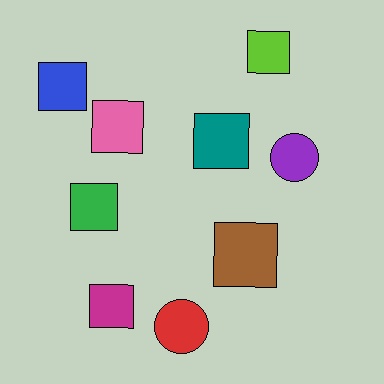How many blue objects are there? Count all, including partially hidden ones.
There is 1 blue object.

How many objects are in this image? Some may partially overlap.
There are 9 objects.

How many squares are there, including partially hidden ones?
There are 7 squares.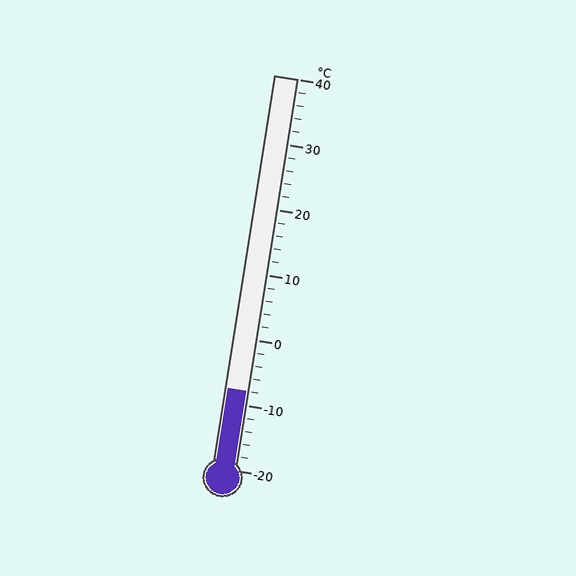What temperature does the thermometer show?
The thermometer shows approximately -8°C.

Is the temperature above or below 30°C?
The temperature is below 30°C.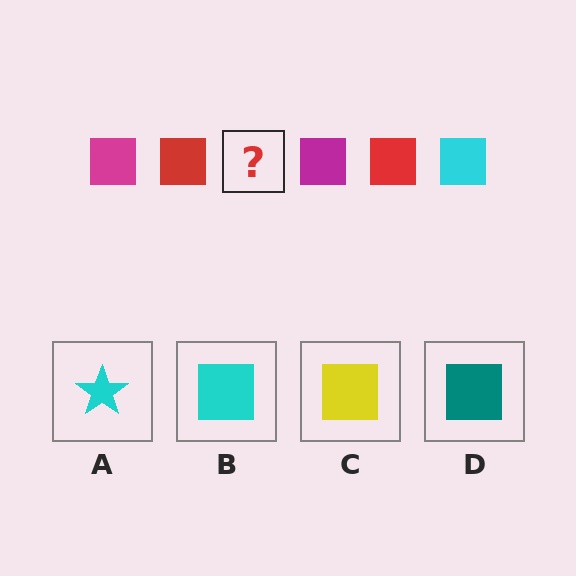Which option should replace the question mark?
Option B.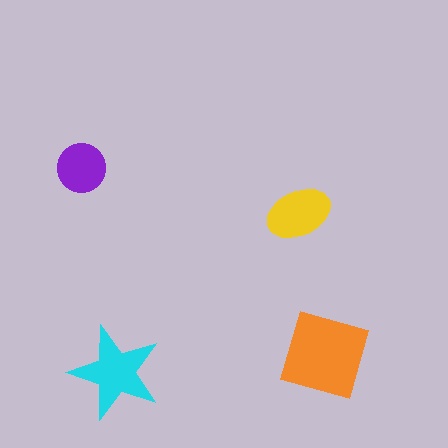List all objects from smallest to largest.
The purple circle, the yellow ellipse, the cyan star, the orange diamond.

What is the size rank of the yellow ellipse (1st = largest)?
3rd.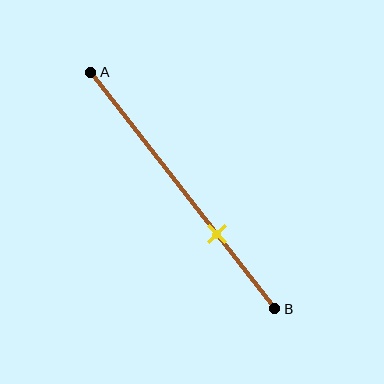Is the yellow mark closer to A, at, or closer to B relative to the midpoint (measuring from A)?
The yellow mark is closer to point B than the midpoint of segment AB.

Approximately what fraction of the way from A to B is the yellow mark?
The yellow mark is approximately 70% of the way from A to B.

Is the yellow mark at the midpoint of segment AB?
No, the mark is at about 70% from A, not at the 50% midpoint.